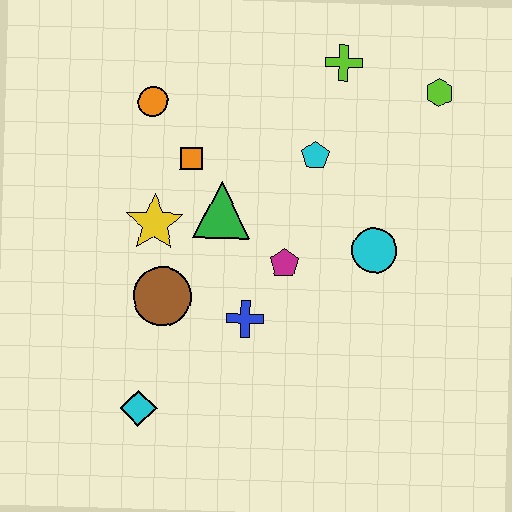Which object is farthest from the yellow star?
The lime hexagon is farthest from the yellow star.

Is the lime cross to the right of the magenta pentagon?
Yes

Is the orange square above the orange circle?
No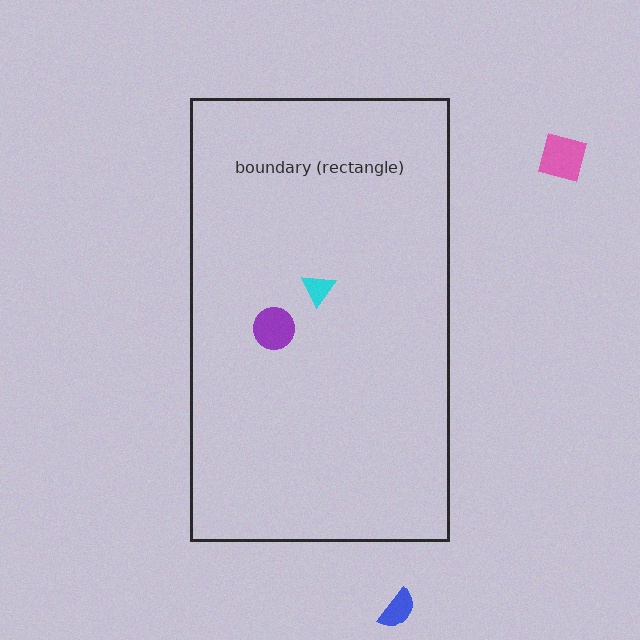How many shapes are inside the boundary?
2 inside, 2 outside.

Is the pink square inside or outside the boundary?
Outside.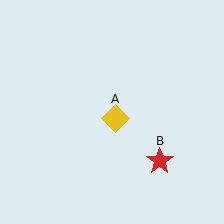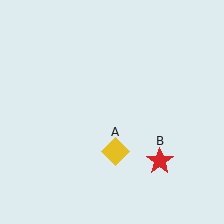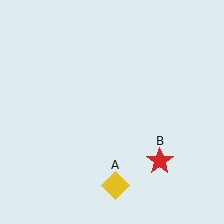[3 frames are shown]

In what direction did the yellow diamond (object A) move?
The yellow diamond (object A) moved down.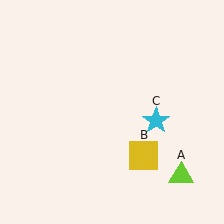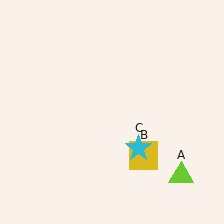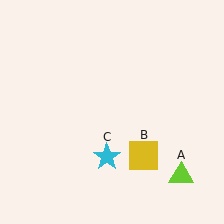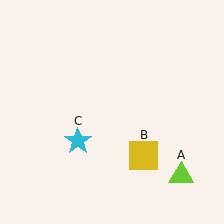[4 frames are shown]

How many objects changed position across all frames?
1 object changed position: cyan star (object C).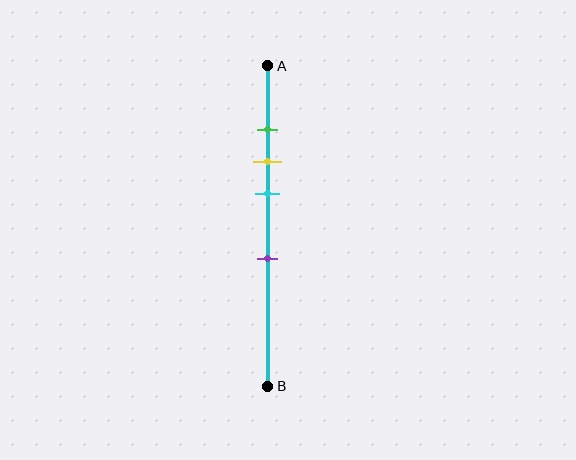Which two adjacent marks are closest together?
The green and yellow marks are the closest adjacent pair.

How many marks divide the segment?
There are 4 marks dividing the segment.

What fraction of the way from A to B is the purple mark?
The purple mark is approximately 60% (0.6) of the way from A to B.